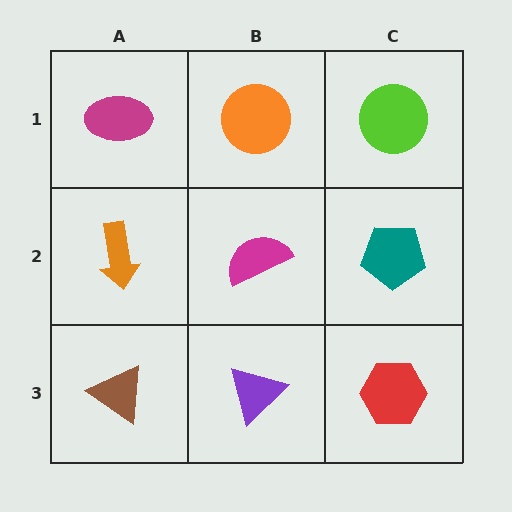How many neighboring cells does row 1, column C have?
2.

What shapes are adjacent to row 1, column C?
A teal pentagon (row 2, column C), an orange circle (row 1, column B).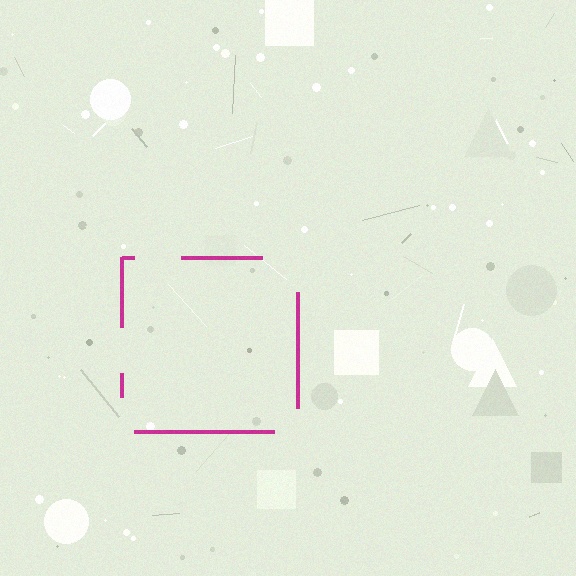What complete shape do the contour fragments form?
The contour fragments form a square.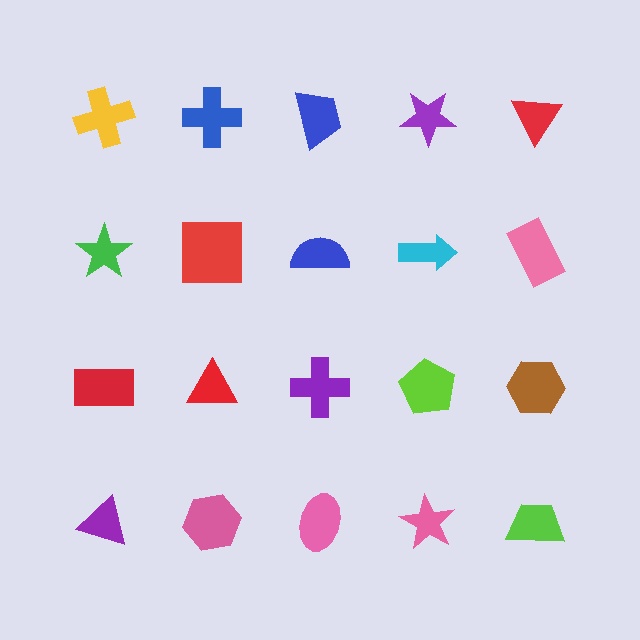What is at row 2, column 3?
A blue semicircle.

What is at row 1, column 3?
A blue trapezoid.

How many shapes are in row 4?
5 shapes.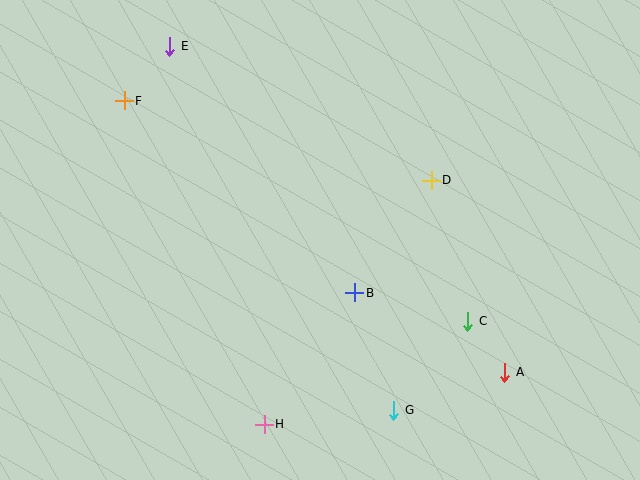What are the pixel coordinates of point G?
Point G is at (394, 410).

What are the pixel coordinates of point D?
Point D is at (431, 180).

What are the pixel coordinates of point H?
Point H is at (264, 424).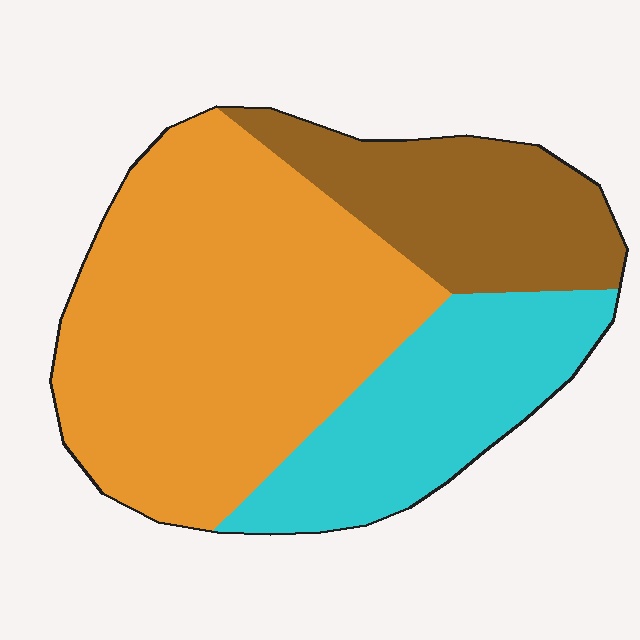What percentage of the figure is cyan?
Cyan covers 24% of the figure.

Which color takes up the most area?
Orange, at roughly 55%.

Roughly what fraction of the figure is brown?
Brown covers 22% of the figure.